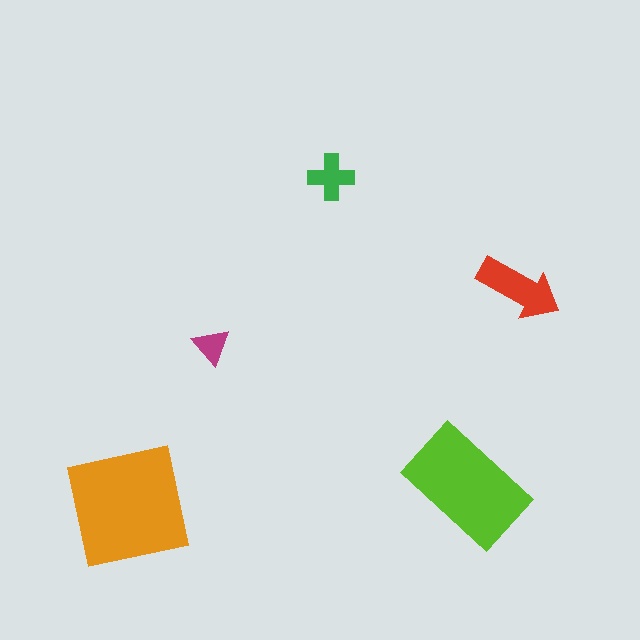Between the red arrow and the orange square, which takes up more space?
The orange square.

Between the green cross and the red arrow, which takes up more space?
The red arrow.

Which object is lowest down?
The orange square is bottommost.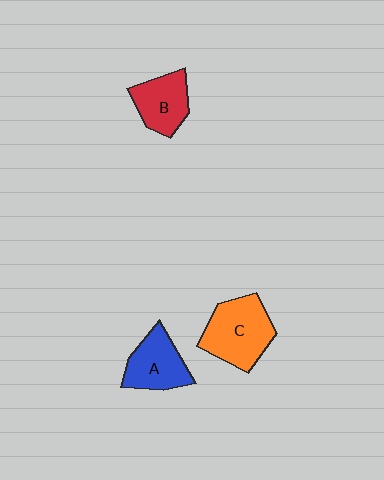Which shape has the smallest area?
Shape B (red).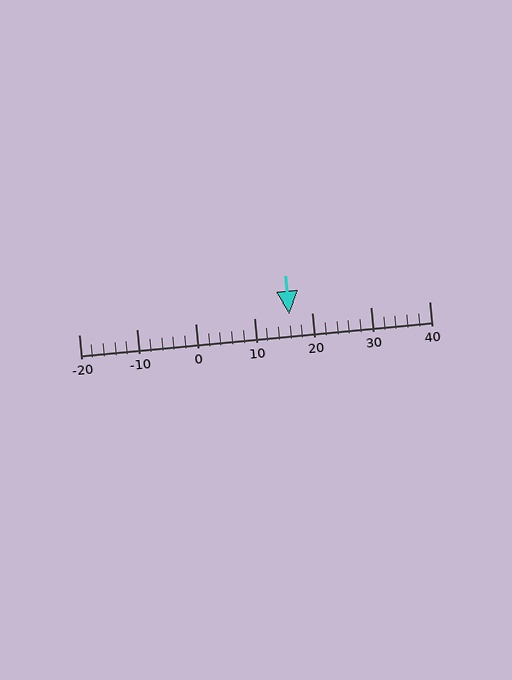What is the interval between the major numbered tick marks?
The major tick marks are spaced 10 units apart.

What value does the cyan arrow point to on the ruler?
The cyan arrow points to approximately 16.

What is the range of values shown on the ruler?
The ruler shows values from -20 to 40.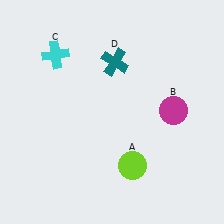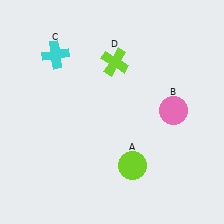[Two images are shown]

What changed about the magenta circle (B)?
In Image 1, B is magenta. In Image 2, it changed to pink.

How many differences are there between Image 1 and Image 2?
There are 2 differences between the two images.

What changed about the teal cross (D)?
In Image 1, D is teal. In Image 2, it changed to lime.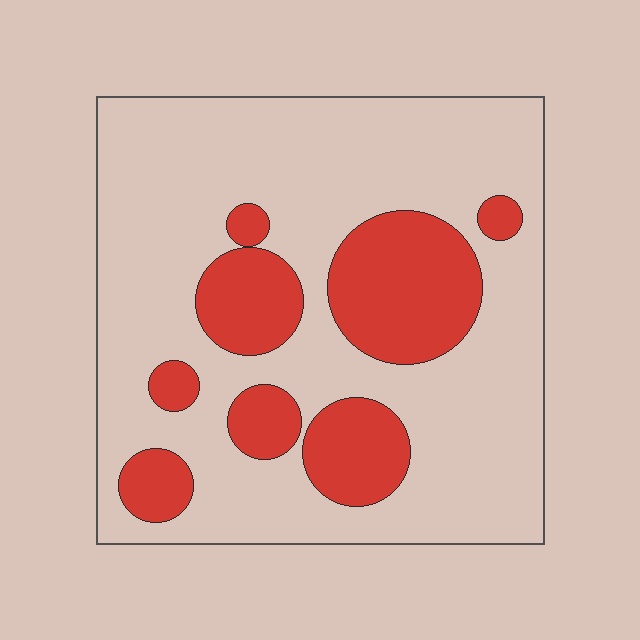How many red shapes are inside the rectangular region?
8.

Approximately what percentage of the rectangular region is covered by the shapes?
Approximately 25%.